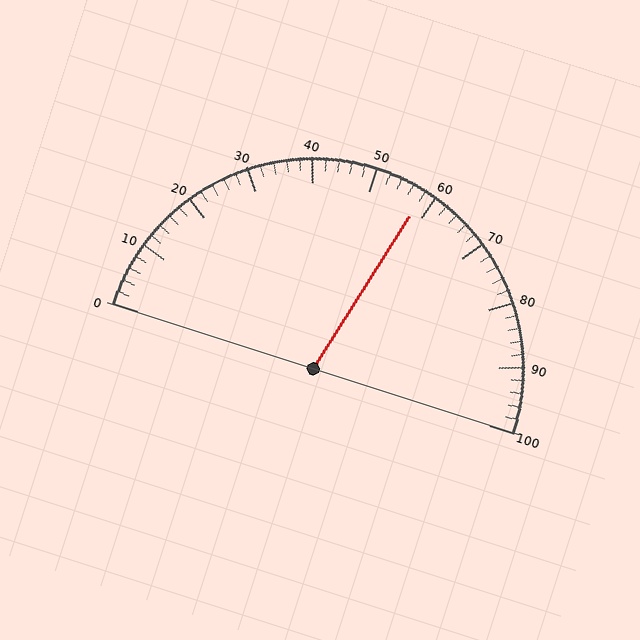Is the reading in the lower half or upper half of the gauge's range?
The reading is in the upper half of the range (0 to 100).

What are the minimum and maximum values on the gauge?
The gauge ranges from 0 to 100.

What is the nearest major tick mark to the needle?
The nearest major tick mark is 60.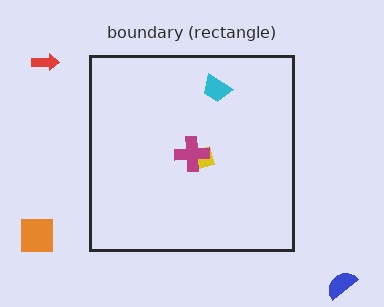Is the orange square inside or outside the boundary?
Outside.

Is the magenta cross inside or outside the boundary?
Inside.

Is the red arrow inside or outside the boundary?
Outside.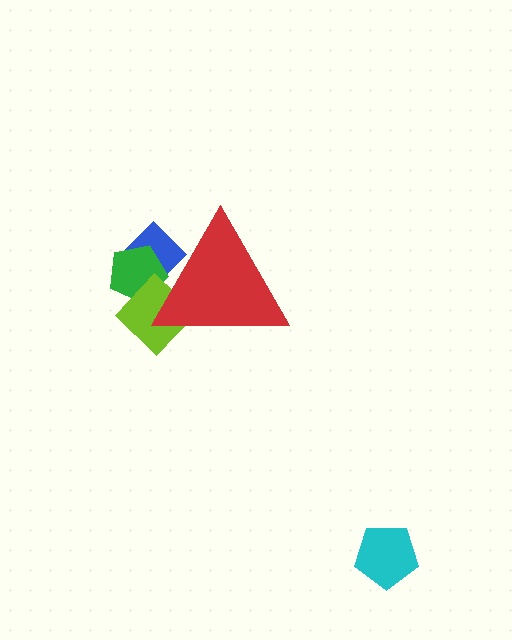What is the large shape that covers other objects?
A red triangle.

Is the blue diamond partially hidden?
Yes, the blue diamond is partially hidden behind the red triangle.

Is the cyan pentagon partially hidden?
No, the cyan pentagon is fully visible.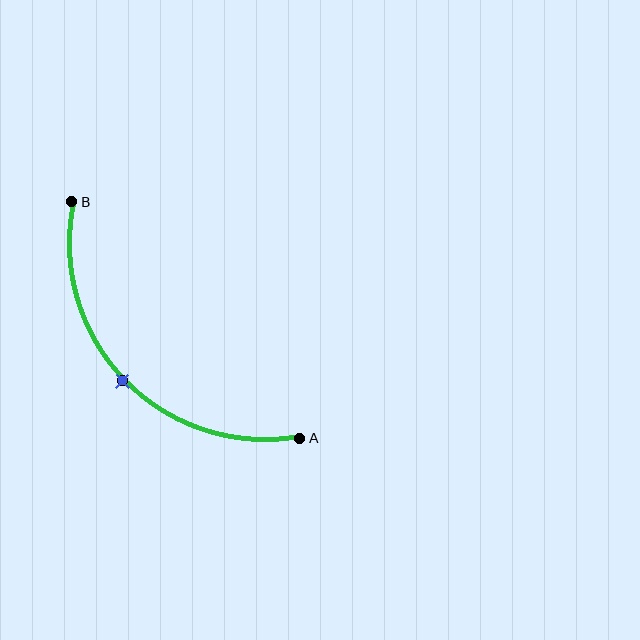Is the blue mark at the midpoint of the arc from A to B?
Yes. The blue mark lies on the arc at equal arc-length from both A and B — it is the arc midpoint.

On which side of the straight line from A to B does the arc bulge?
The arc bulges below and to the left of the straight line connecting A and B.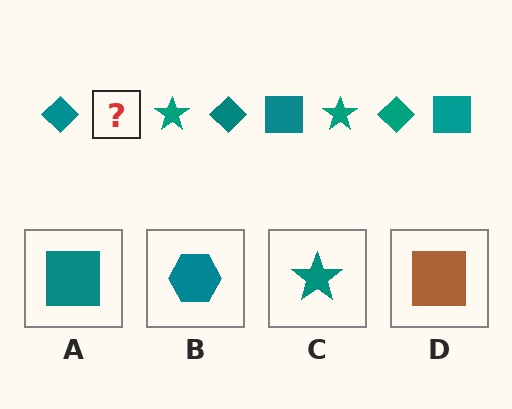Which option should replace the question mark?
Option A.